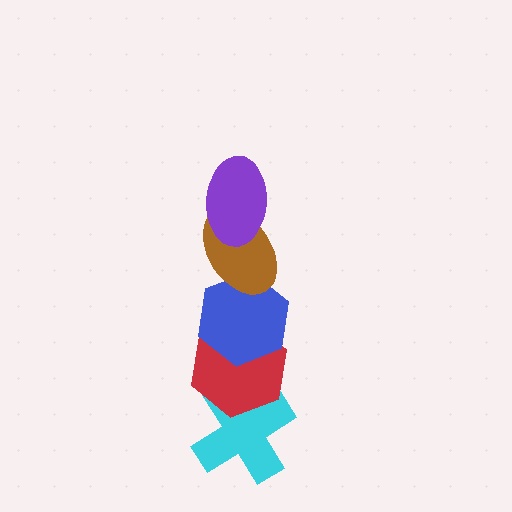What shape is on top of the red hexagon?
The blue hexagon is on top of the red hexagon.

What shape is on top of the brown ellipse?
The purple ellipse is on top of the brown ellipse.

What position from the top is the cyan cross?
The cyan cross is 5th from the top.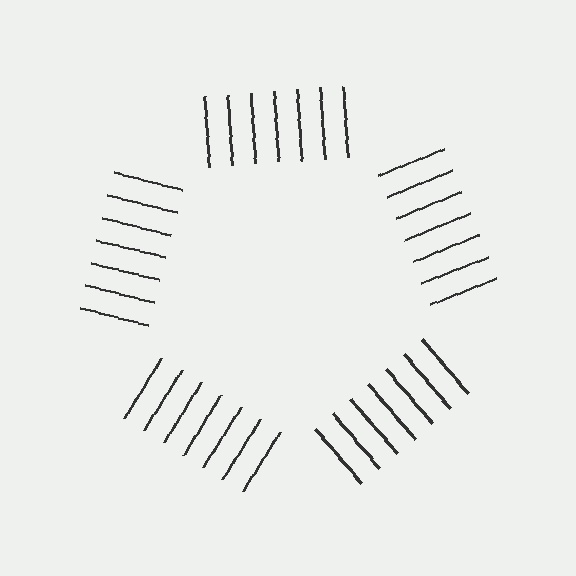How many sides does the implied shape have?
5 sides — the line-ends trace a pentagon.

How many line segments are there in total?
35 — 7 along each of the 5 edges.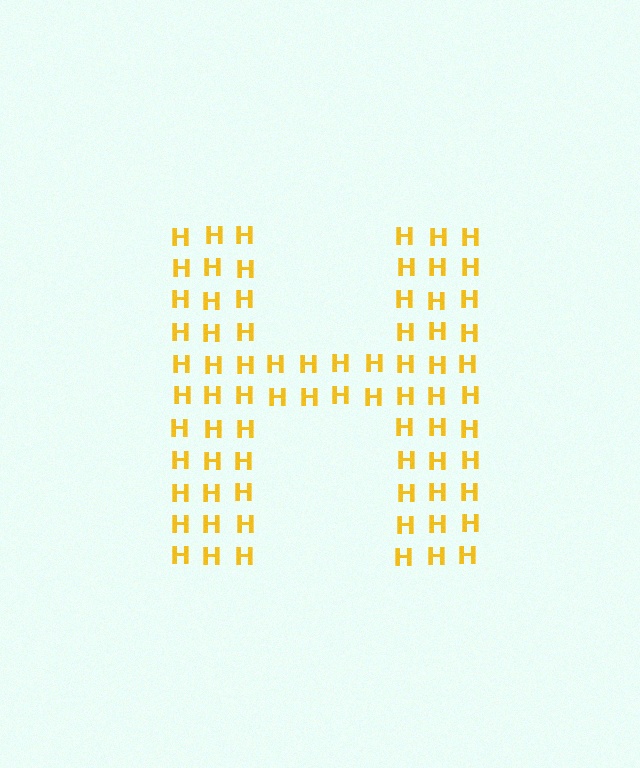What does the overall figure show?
The overall figure shows the letter H.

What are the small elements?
The small elements are letter H's.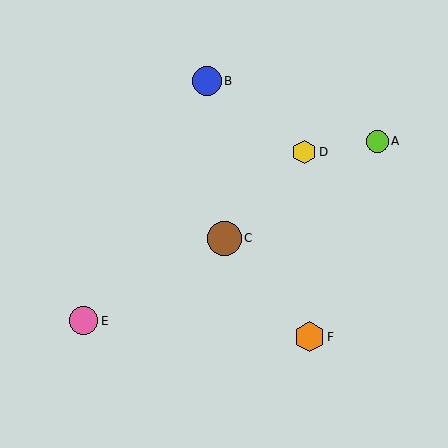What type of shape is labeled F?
Shape F is an orange hexagon.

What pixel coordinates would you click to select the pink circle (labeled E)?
Click at (84, 321) to select the pink circle E.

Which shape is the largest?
The brown circle (labeled C) is the largest.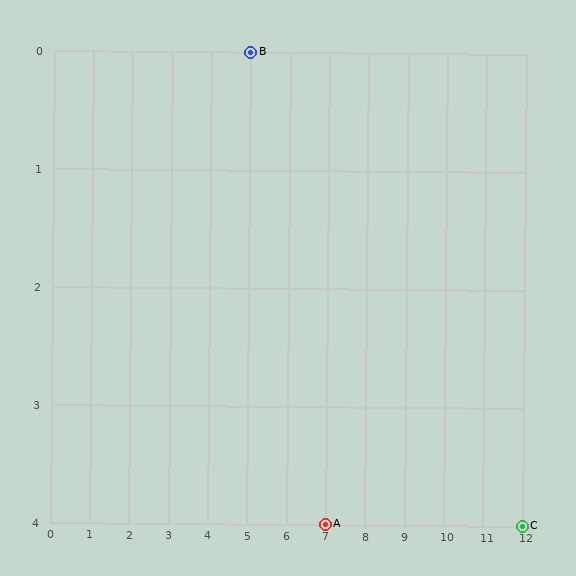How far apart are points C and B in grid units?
Points C and B are 7 columns and 4 rows apart (about 8.1 grid units diagonally).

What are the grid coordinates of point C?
Point C is at grid coordinates (12, 4).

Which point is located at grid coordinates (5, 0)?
Point B is at (5, 0).